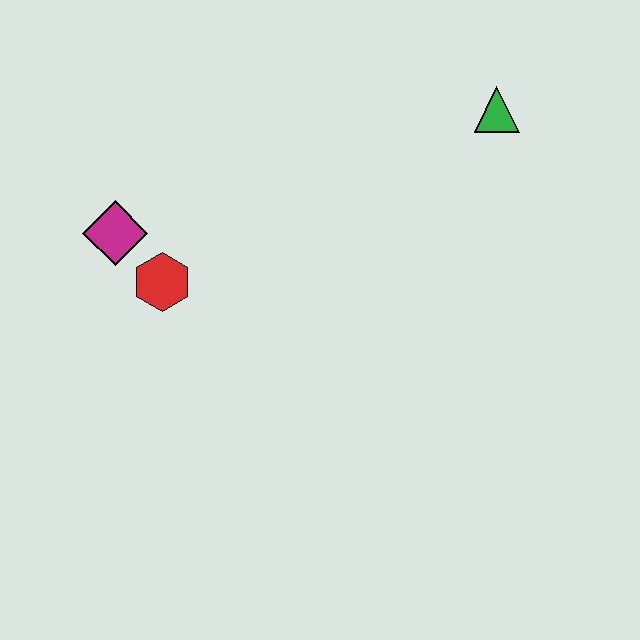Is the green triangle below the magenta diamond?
No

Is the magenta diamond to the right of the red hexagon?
No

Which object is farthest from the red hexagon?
The green triangle is farthest from the red hexagon.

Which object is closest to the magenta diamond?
The red hexagon is closest to the magenta diamond.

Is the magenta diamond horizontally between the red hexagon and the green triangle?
No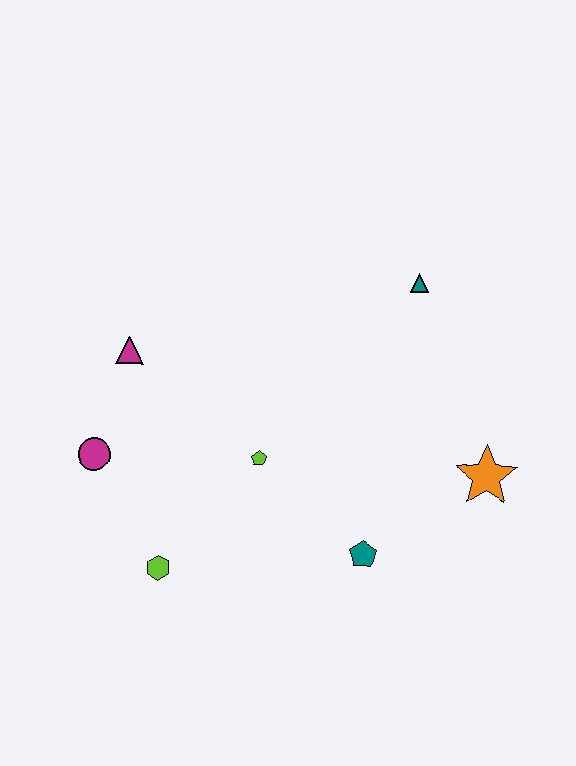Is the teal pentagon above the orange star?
No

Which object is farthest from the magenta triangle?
The orange star is farthest from the magenta triangle.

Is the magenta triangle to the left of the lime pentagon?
Yes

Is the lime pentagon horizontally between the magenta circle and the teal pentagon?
Yes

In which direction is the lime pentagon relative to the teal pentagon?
The lime pentagon is to the left of the teal pentagon.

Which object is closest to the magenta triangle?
The magenta circle is closest to the magenta triangle.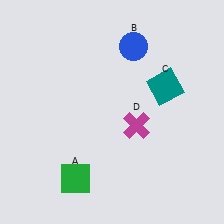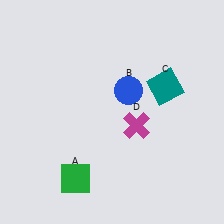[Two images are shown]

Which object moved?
The blue circle (B) moved down.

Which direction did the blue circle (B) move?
The blue circle (B) moved down.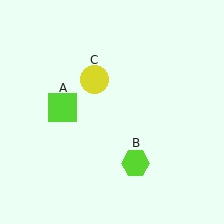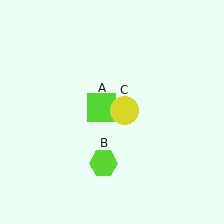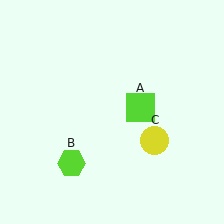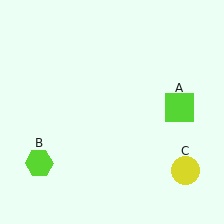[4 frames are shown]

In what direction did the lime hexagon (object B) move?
The lime hexagon (object B) moved left.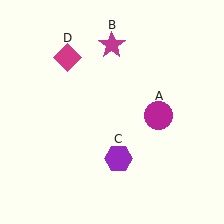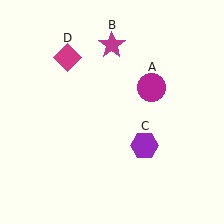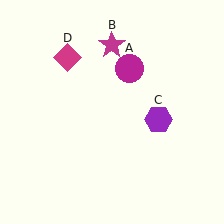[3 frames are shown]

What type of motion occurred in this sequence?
The magenta circle (object A), purple hexagon (object C) rotated counterclockwise around the center of the scene.